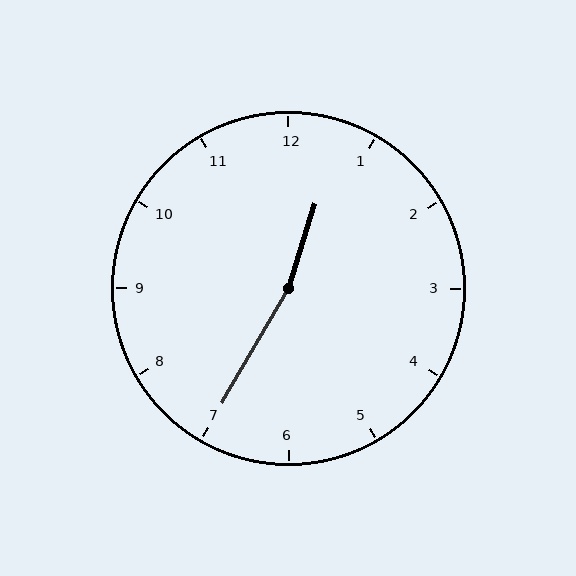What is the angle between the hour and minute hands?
Approximately 168 degrees.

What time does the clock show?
12:35.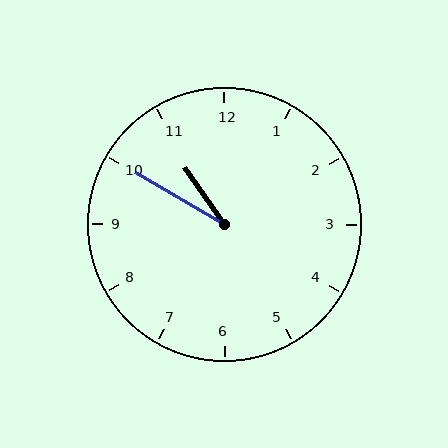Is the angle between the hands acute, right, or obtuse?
It is acute.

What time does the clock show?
10:50.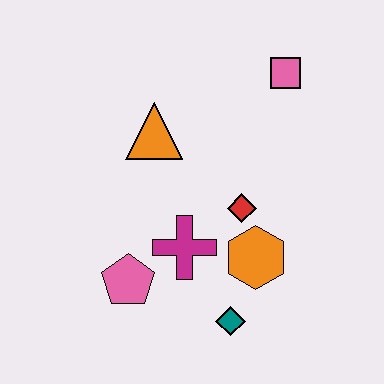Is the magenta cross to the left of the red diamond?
Yes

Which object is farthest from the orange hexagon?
The pink square is farthest from the orange hexagon.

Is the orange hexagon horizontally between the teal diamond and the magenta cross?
No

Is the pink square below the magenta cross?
No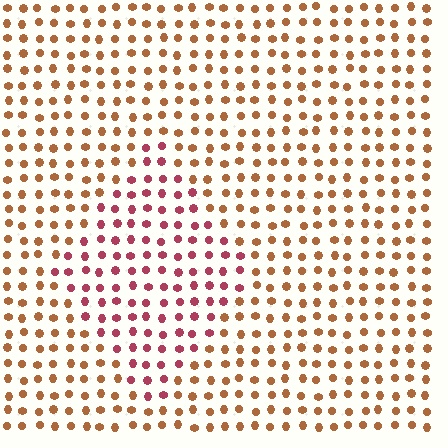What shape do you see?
I see a diamond.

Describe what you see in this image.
The image is filled with small brown elements in a uniform arrangement. A diamond-shaped region is visible where the elements are tinted to a slightly different hue, forming a subtle color boundary.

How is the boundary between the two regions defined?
The boundary is defined purely by a slight shift in hue (about 40 degrees). Spacing, size, and orientation are identical on both sides.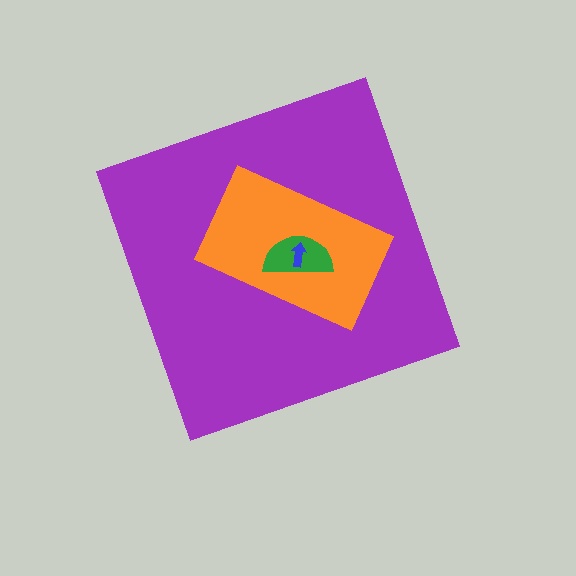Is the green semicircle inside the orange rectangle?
Yes.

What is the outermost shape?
The purple diamond.